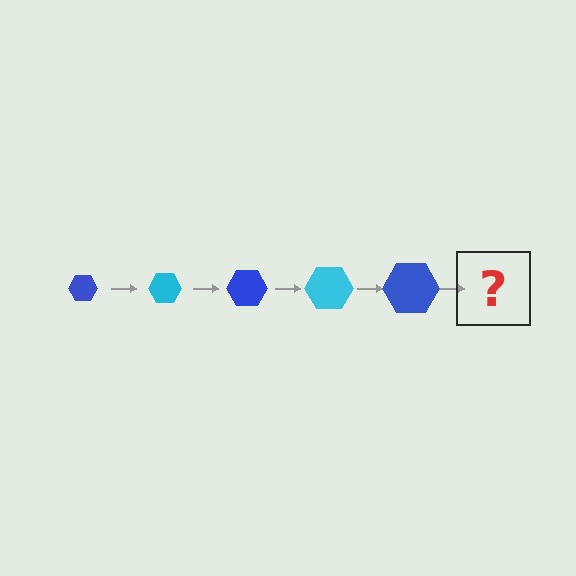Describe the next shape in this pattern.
It should be a cyan hexagon, larger than the previous one.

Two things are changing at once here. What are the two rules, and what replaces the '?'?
The two rules are that the hexagon grows larger each step and the color cycles through blue and cyan. The '?' should be a cyan hexagon, larger than the previous one.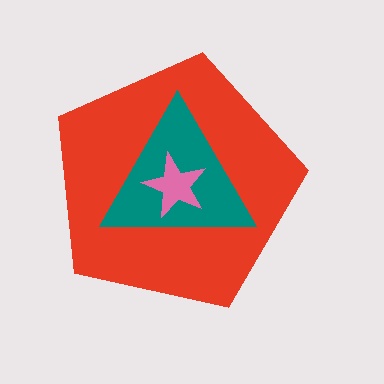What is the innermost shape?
The pink star.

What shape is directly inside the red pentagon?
The teal triangle.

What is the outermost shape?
The red pentagon.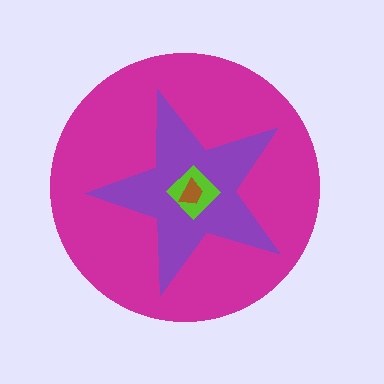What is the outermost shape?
The magenta circle.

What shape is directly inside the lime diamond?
The brown trapezoid.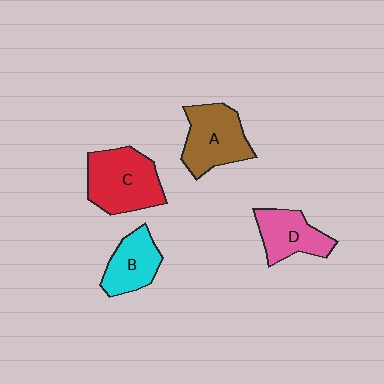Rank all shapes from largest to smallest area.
From largest to smallest: C (red), A (brown), D (pink), B (cyan).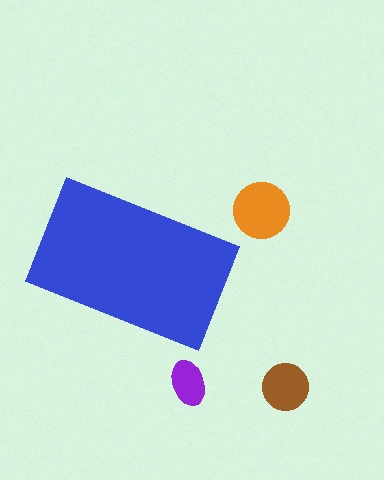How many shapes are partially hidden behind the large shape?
0 shapes are partially hidden.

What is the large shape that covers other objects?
A blue rectangle.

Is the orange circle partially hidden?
No, the orange circle is fully visible.